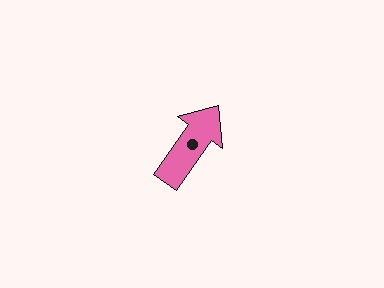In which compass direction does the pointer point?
Northeast.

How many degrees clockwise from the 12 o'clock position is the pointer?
Approximately 35 degrees.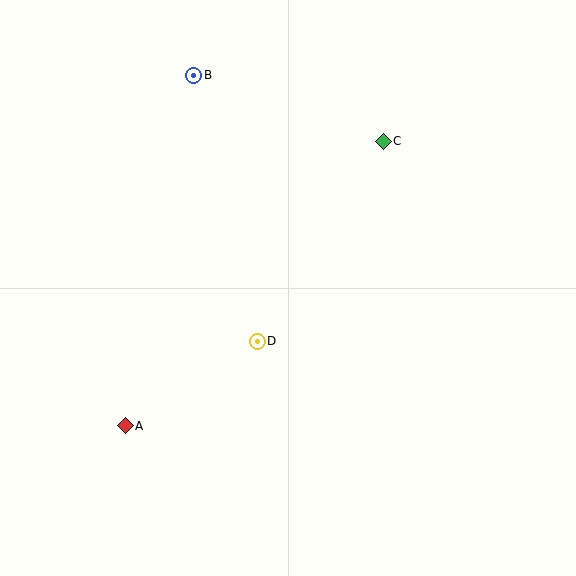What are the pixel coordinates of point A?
Point A is at (125, 426).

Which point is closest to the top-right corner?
Point C is closest to the top-right corner.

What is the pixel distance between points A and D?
The distance between A and D is 157 pixels.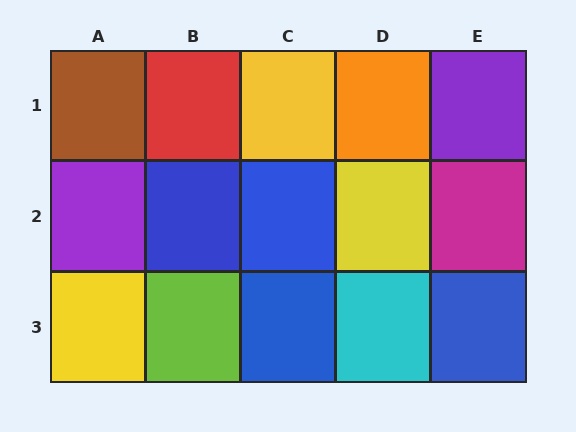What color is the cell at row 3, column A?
Yellow.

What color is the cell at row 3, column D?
Cyan.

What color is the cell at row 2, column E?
Magenta.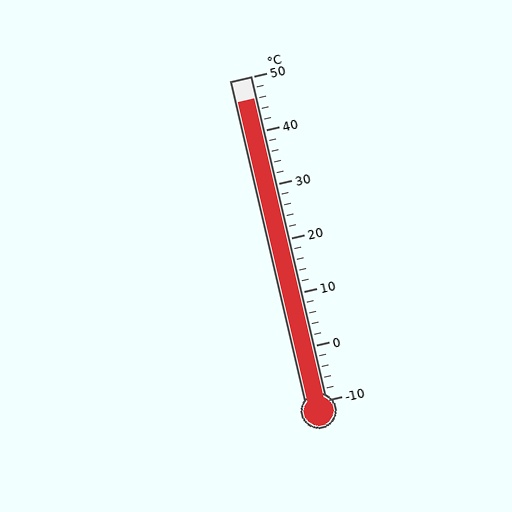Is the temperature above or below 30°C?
The temperature is above 30°C.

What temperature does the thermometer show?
The thermometer shows approximately 46°C.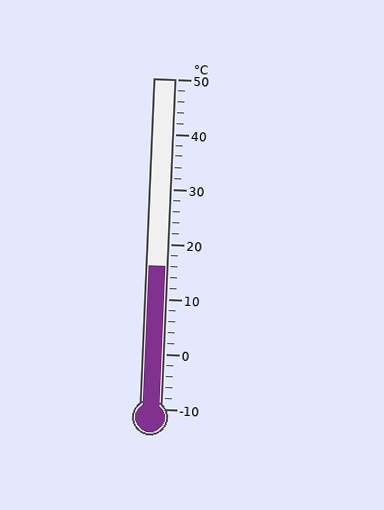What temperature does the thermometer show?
The thermometer shows approximately 16°C.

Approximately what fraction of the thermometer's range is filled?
The thermometer is filled to approximately 45% of its range.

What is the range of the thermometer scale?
The thermometer scale ranges from -10°C to 50°C.